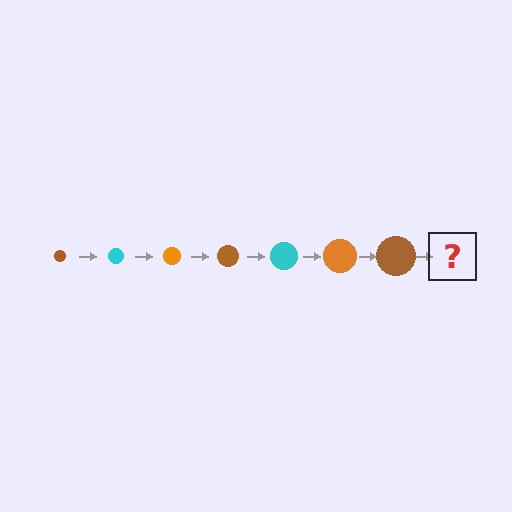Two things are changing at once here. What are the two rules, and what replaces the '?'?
The two rules are that the circle grows larger each step and the color cycles through brown, cyan, and orange. The '?' should be a cyan circle, larger than the previous one.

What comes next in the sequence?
The next element should be a cyan circle, larger than the previous one.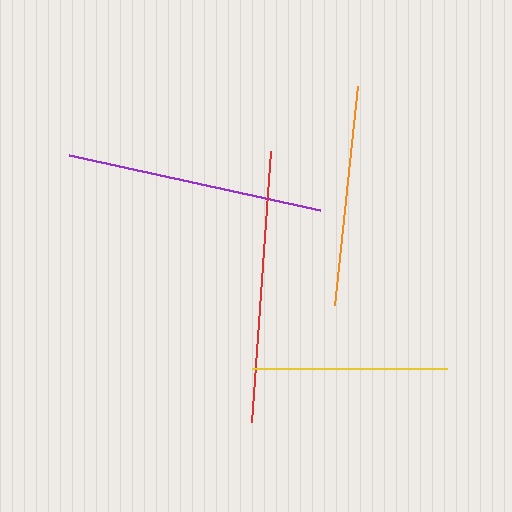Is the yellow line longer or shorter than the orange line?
The orange line is longer than the yellow line.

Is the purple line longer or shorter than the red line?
The red line is longer than the purple line.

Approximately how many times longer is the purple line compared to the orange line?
The purple line is approximately 1.2 times the length of the orange line.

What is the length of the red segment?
The red segment is approximately 272 pixels long.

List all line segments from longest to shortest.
From longest to shortest: red, purple, orange, yellow.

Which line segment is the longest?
The red line is the longest at approximately 272 pixels.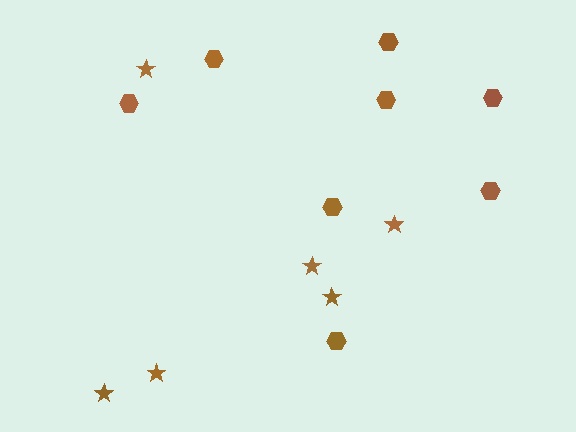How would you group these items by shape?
There are 2 groups: one group of hexagons (8) and one group of stars (6).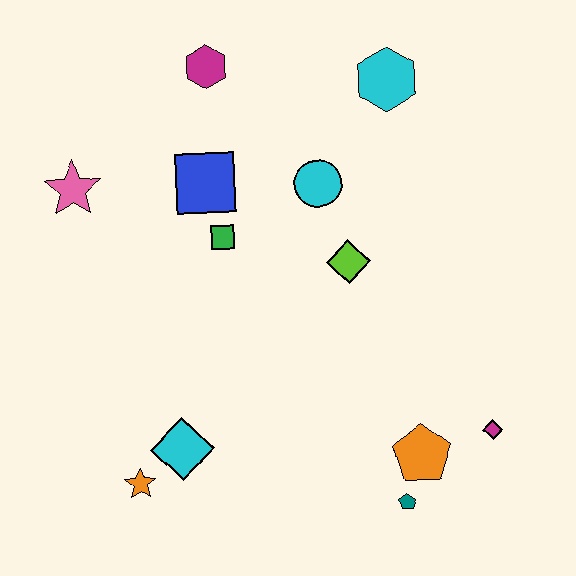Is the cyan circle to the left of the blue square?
No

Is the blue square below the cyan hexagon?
Yes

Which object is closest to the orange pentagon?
The teal pentagon is closest to the orange pentagon.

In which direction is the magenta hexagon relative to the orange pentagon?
The magenta hexagon is above the orange pentagon.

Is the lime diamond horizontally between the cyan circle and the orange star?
No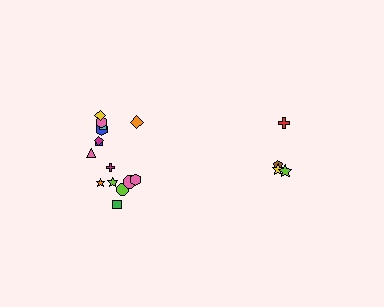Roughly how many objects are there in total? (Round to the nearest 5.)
Roughly 20 objects in total.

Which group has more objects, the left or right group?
The left group.